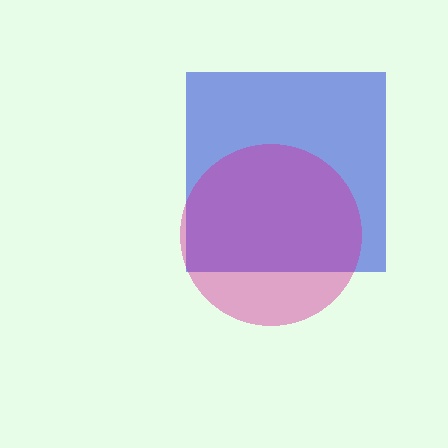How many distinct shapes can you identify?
There are 2 distinct shapes: a blue square, a magenta circle.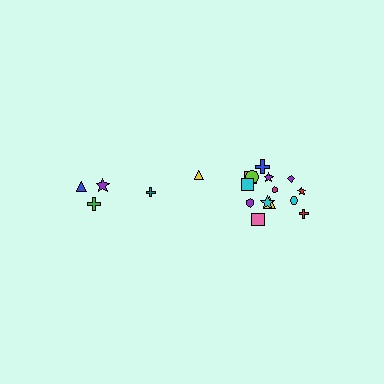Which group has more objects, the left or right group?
The right group.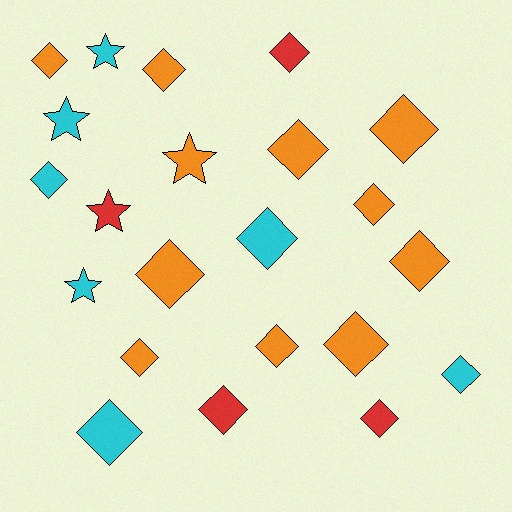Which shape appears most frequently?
Diamond, with 17 objects.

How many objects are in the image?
There are 22 objects.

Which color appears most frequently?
Orange, with 11 objects.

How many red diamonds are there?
There are 3 red diamonds.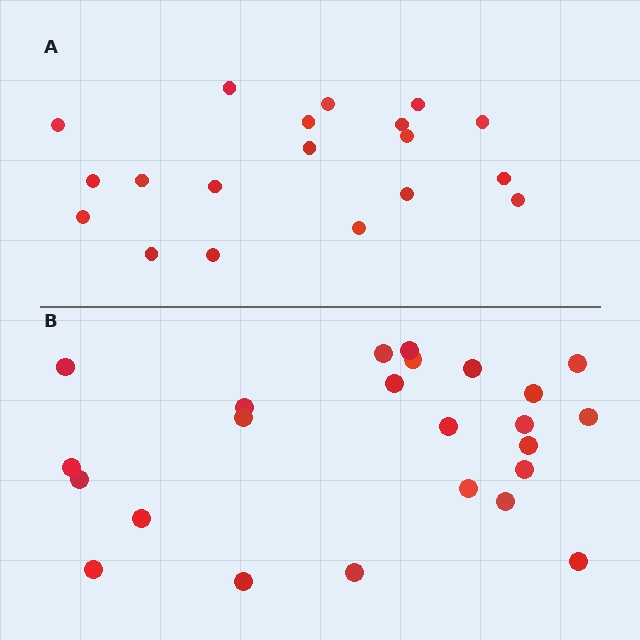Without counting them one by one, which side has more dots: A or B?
Region B (the bottom region) has more dots.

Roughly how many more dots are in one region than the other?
Region B has about 5 more dots than region A.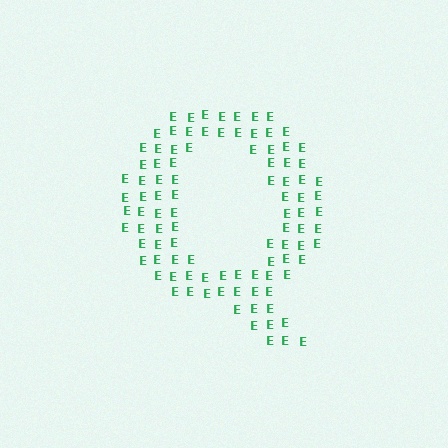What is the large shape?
The large shape is the letter Q.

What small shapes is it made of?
It is made of small letter E's.